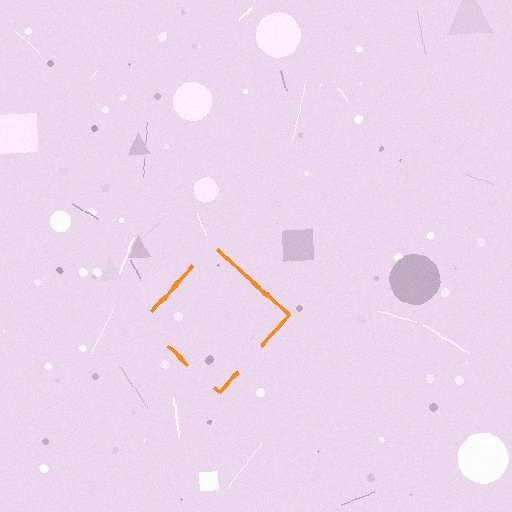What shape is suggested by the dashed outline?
The dashed outline suggests a diamond.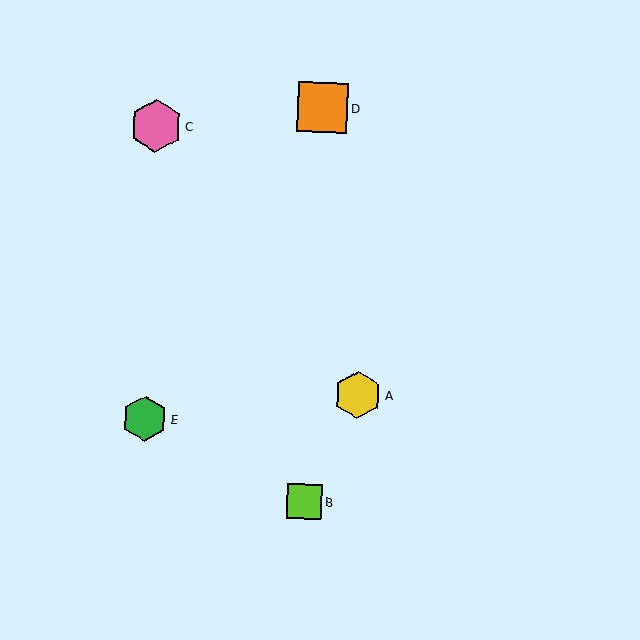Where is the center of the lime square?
The center of the lime square is at (304, 502).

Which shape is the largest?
The pink hexagon (labeled C) is the largest.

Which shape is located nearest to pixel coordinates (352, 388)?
The yellow hexagon (labeled A) at (358, 395) is nearest to that location.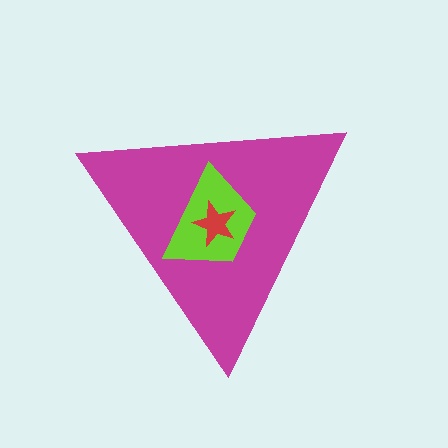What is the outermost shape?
The magenta triangle.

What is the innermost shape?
The red star.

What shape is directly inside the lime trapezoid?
The red star.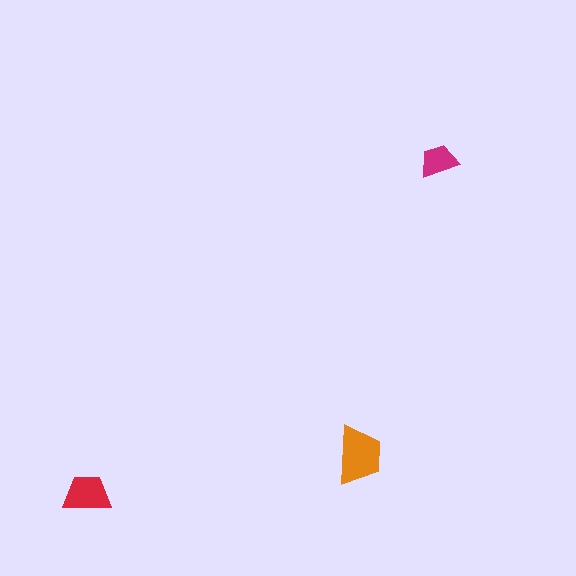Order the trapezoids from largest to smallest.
the orange one, the red one, the magenta one.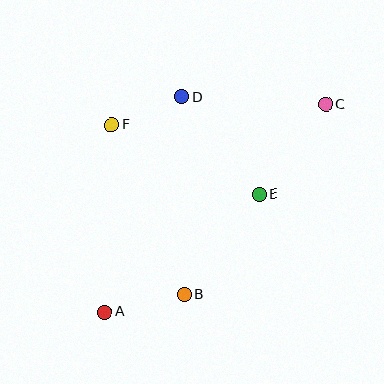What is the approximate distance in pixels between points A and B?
The distance between A and B is approximately 81 pixels.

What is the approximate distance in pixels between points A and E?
The distance between A and E is approximately 194 pixels.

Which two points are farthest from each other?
Points A and C are farthest from each other.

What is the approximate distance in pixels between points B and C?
The distance between B and C is approximately 237 pixels.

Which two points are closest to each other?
Points D and F are closest to each other.